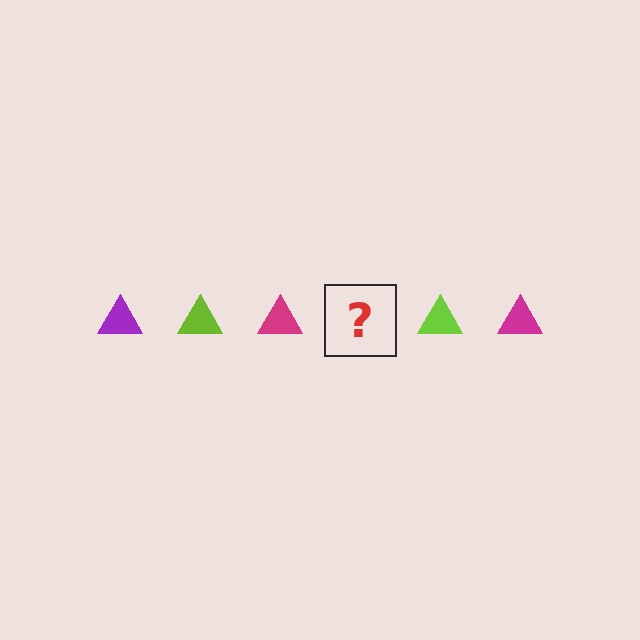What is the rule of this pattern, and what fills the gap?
The rule is that the pattern cycles through purple, lime, magenta triangles. The gap should be filled with a purple triangle.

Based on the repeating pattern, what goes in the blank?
The blank should be a purple triangle.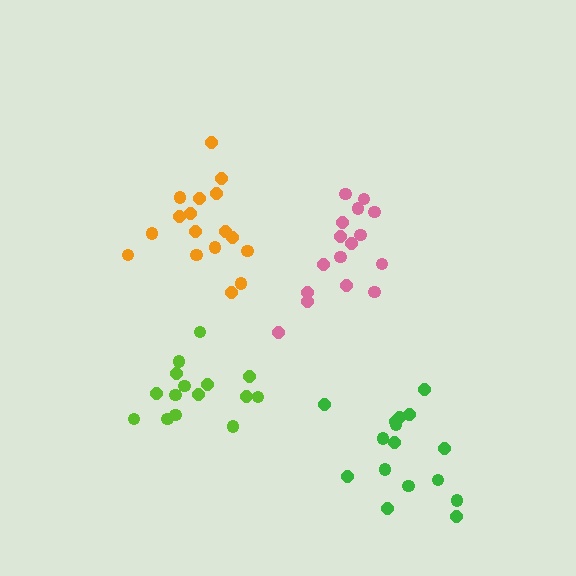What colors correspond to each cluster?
The clusters are colored: pink, lime, orange, green.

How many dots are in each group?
Group 1: 16 dots, Group 2: 15 dots, Group 3: 17 dots, Group 4: 16 dots (64 total).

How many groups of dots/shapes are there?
There are 4 groups.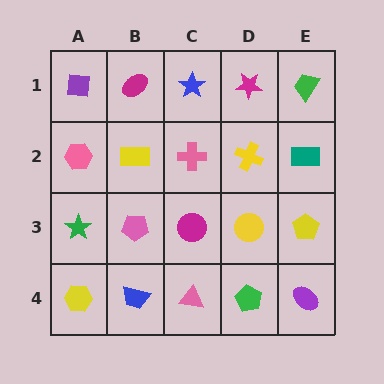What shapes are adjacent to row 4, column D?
A yellow circle (row 3, column D), a pink triangle (row 4, column C), a purple ellipse (row 4, column E).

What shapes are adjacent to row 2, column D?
A magenta star (row 1, column D), a yellow circle (row 3, column D), a pink cross (row 2, column C), a teal rectangle (row 2, column E).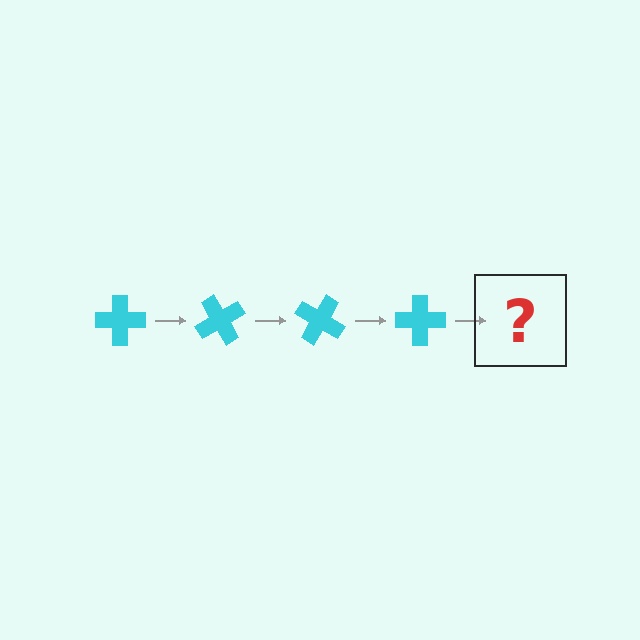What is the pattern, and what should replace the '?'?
The pattern is that the cross rotates 60 degrees each step. The '?' should be a cyan cross rotated 240 degrees.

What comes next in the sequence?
The next element should be a cyan cross rotated 240 degrees.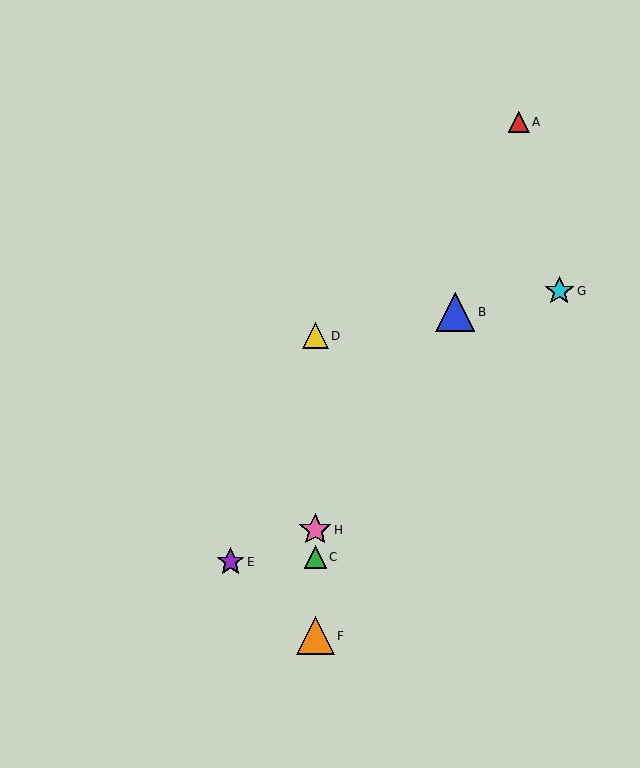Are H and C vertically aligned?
Yes, both are at x≈315.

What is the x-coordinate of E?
Object E is at x≈230.